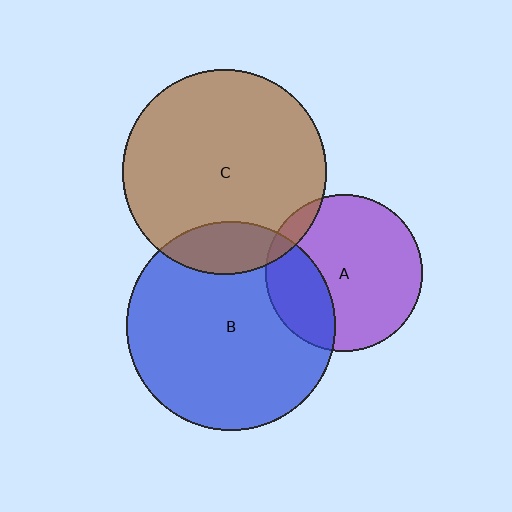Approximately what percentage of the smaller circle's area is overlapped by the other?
Approximately 30%.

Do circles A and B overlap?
Yes.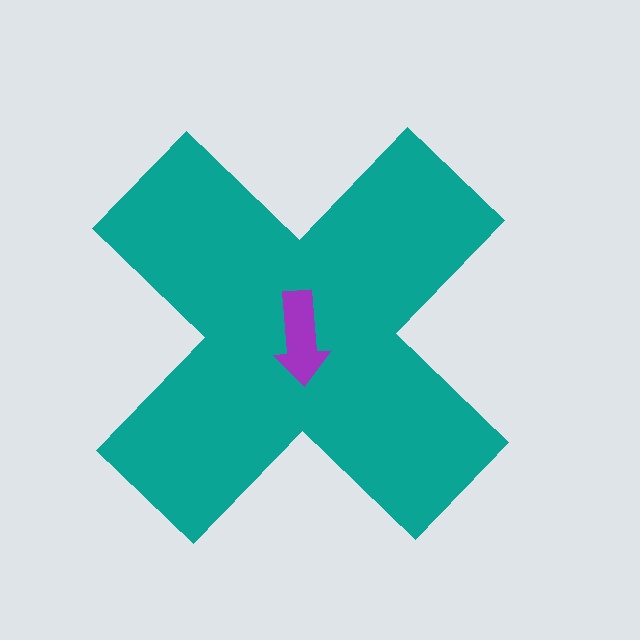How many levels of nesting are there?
2.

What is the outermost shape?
The teal cross.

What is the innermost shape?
The purple arrow.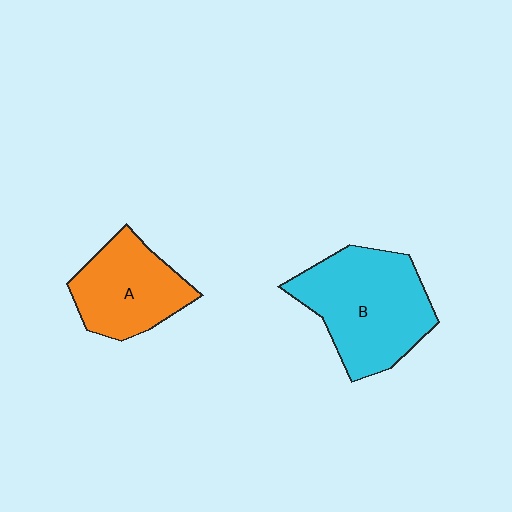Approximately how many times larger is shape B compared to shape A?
Approximately 1.4 times.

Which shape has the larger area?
Shape B (cyan).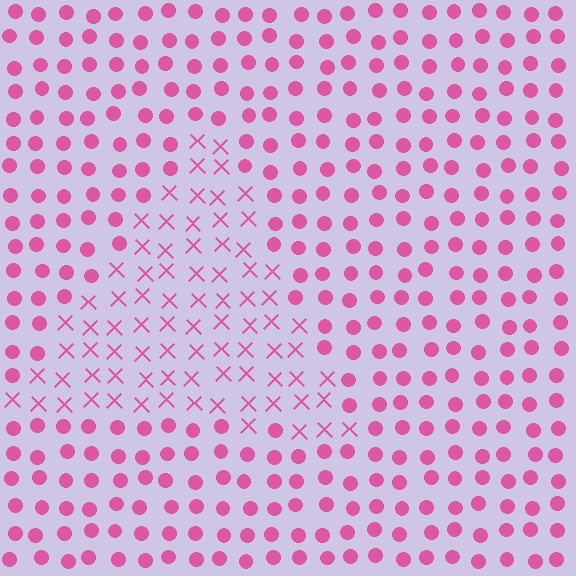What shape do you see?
I see a triangle.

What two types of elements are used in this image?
The image uses X marks inside the triangle region and circles outside it.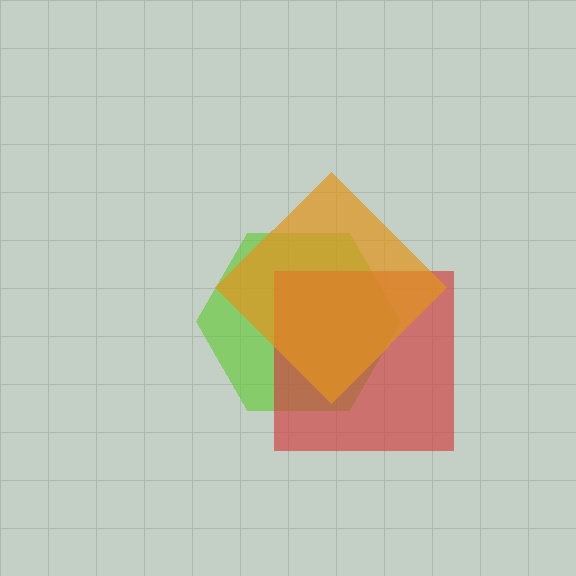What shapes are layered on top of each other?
The layered shapes are: a lime hexagon, a red square, an orange diamond.